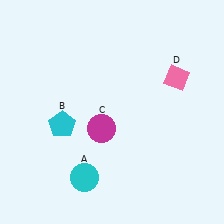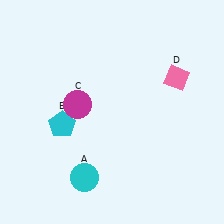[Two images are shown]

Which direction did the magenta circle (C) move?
The magenta circle (C) moved left.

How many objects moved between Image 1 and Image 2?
1 object moved between the two images.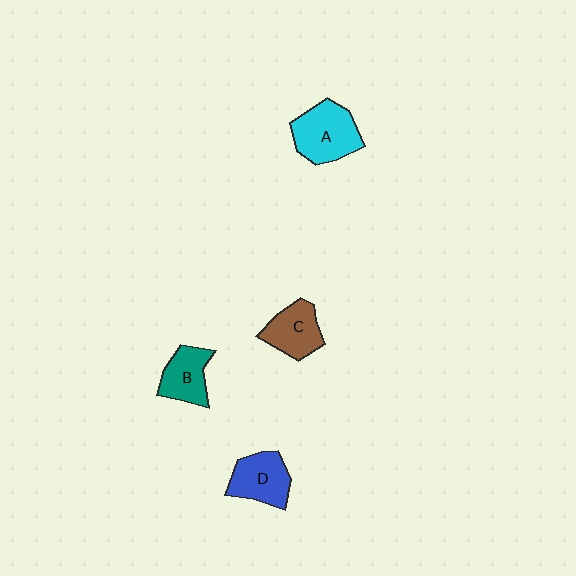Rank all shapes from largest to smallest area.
From largest to smallest: A (cyan), D (blue), C (brown), B (teal).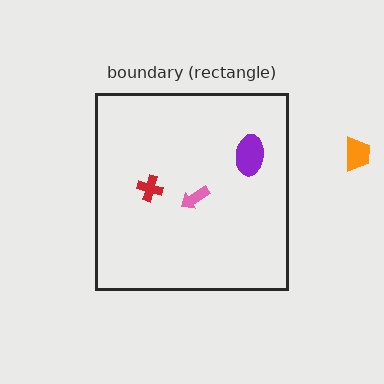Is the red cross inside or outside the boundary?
Inside.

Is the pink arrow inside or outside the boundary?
Inside.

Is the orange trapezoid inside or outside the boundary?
Outside.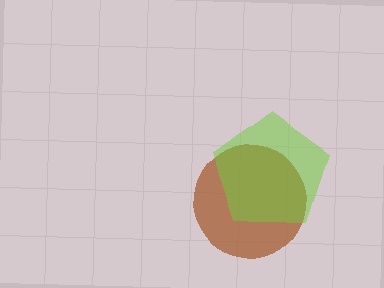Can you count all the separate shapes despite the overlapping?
Yes, there are 2 separate shapes.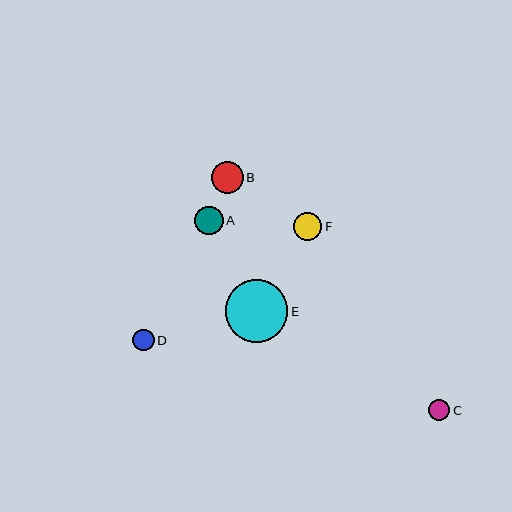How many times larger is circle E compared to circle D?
Circle E is approximately 2.9 times the size of circle D.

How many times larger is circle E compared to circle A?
Circle E is approximately 2.2 times the size of circle A.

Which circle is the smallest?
Circle C is the smallest with a size of approximately 21 pixels.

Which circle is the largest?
Circle E is the largest with a size of approximately 63 pixels.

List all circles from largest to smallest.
From largest to smallest: E, B, A, F, D, C.